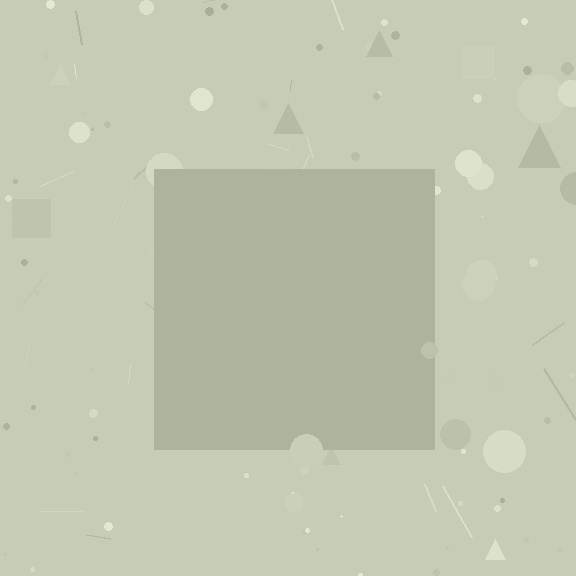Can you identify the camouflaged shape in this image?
The camouflaged shape is a square.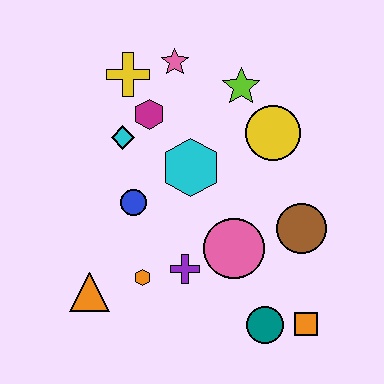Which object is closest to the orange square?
The teal circle is closest to the orange square.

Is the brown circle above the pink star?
No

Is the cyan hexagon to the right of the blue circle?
Yes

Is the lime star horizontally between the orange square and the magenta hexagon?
Yes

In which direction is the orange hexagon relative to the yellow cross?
The orange hexagon is below the yellow cross.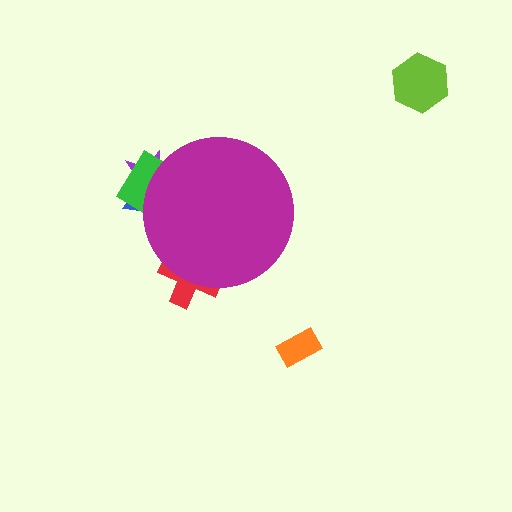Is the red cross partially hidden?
Yes, the red cross is partially hidden behind the magenta circle.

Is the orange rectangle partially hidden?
No, the orange rectangle is fully visible.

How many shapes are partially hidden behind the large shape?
4 shapes are partially hidden.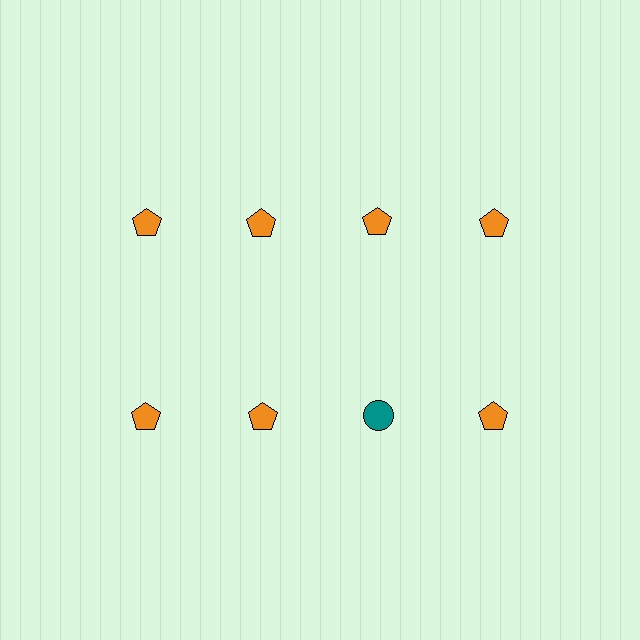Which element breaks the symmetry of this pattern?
The teal circle in the second row, center column breaks the symmetry. All other shapes are orange pentagons.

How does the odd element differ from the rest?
It differs in both color (teal instead of orange) and shape (circle instead of pentagon).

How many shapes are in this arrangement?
There are 8 shapes arranged in a grid pattern.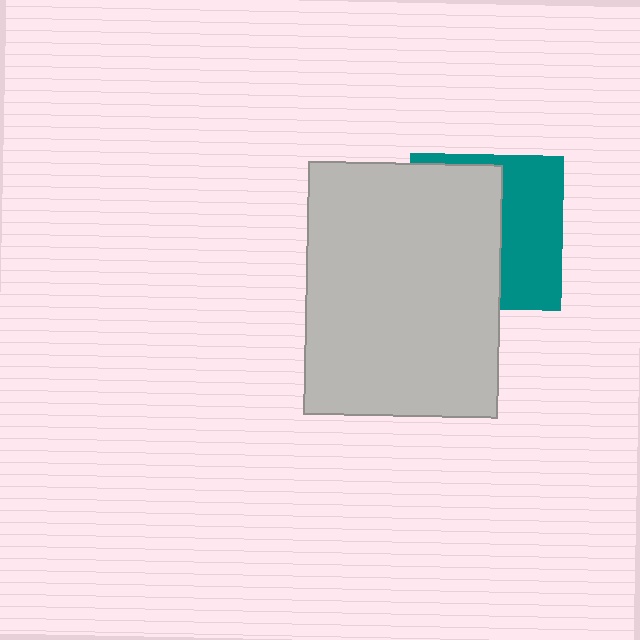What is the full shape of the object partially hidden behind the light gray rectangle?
The partially hidden object is a teal square.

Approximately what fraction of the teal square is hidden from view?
Roughly 56% of the teal square is hidden behind the light gray rectangle.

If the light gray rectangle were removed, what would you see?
You would see the complete teal square.